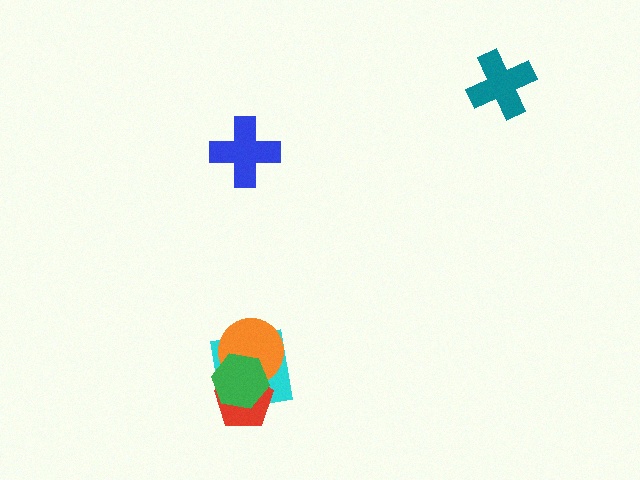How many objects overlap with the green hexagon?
3 objects overlap with the green hexagon.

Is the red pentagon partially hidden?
Yes, it is partially covered by another shape.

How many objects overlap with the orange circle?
3 objects overlap with the orange circle.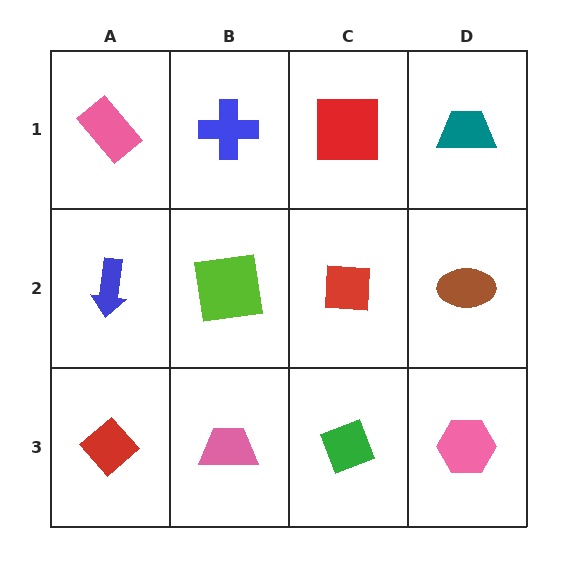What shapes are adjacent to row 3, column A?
A blue arrow (row 2, column A), a pink trapezoid (row 3, column B).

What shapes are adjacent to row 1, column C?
A red square (row 2, column C), a blue cross (row 1, column B), a teal trapezoid (row 1, column D).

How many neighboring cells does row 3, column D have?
2.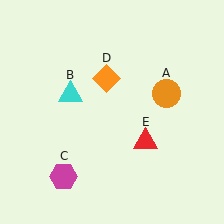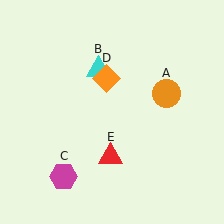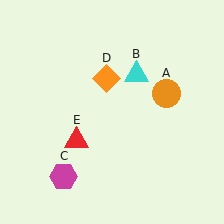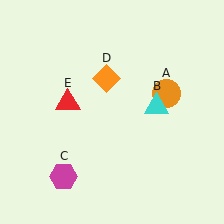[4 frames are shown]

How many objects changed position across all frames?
2 objects changed position: cyan triangle (object B), red triangle (object E).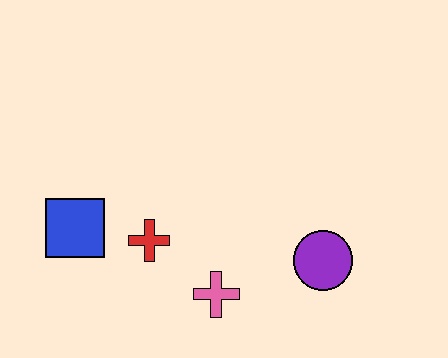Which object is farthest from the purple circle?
The blue square is farthest from the purple circle.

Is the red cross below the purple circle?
No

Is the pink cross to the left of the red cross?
No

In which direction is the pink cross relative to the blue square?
The pink cross is to the right of the blue square.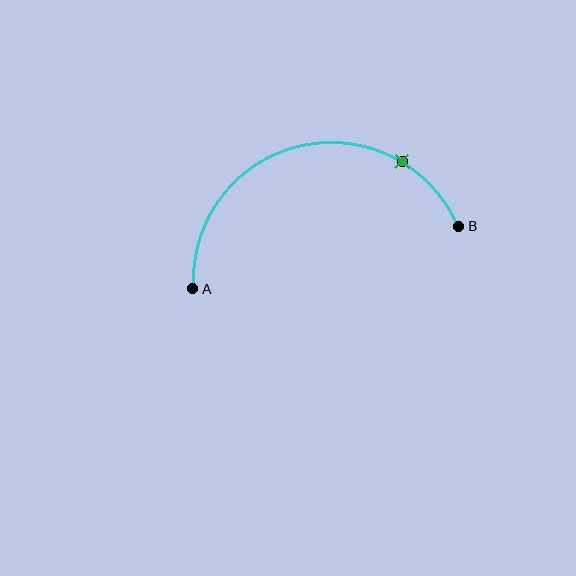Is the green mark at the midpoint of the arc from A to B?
No. The green mark lies on the arc but is closer to endpoint B. The arc midpoint would be at the point on the curve equidistant along the arc from both A and B.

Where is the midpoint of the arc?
The arc midpoint is the point on the curve farthest from the straight line joining A and B. It sits above that line.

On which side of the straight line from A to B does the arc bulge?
The arc bulges above the straight line connecting A and B.